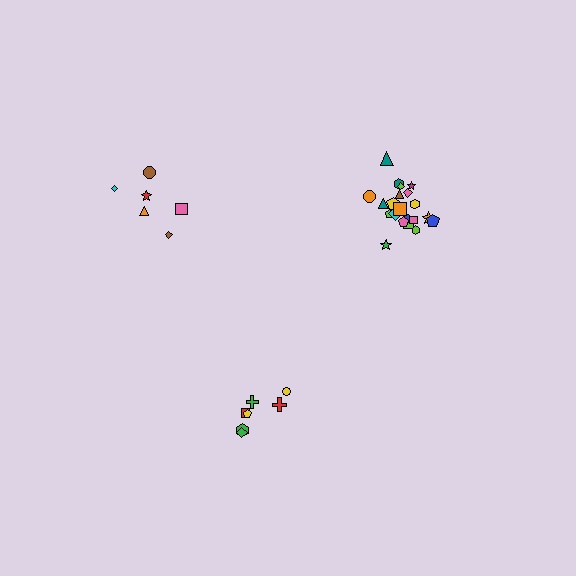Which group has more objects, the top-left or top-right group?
The top-right group.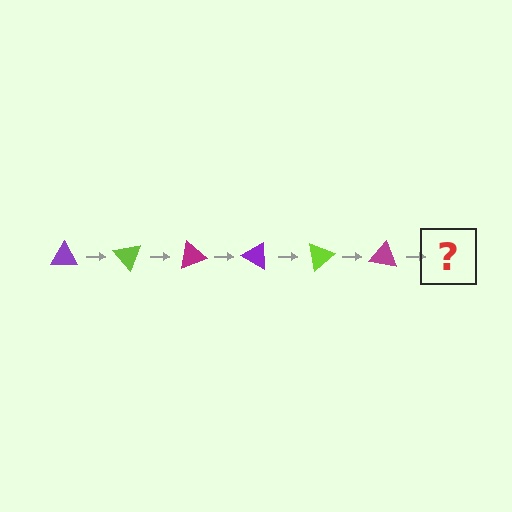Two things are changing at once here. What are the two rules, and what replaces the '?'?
The two rules are that it rotates 50 degrees each step and the color cycles through purple, lime, and magenta. The '?' should be a purple triangle, rotated 300 degrees from the start.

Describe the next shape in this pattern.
It should be a purple triangle, rotated 300 degrees from the start.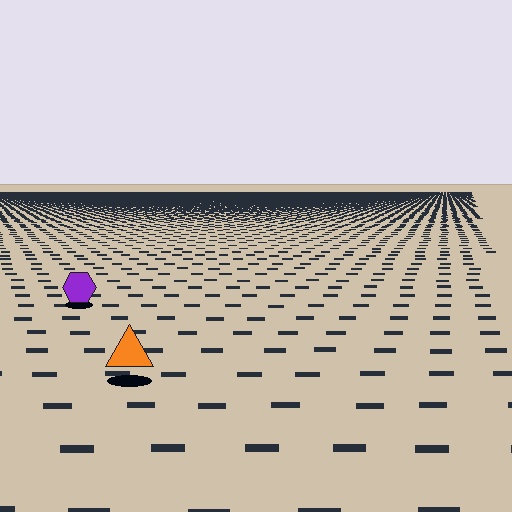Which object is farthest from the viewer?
The purple hexagon is farthest from the viewer. It appears smaller and the ground texture around it is denser.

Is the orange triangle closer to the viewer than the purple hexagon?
Yes. The orange triangle is closer — you can tell from the texture gradient: the ground texture is coarser near it.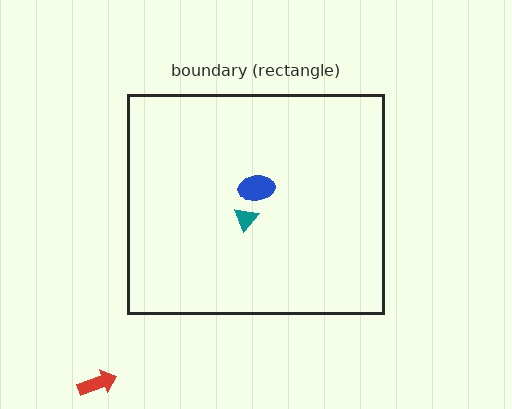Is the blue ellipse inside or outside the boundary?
Inside.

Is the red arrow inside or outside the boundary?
Outside.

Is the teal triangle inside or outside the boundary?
Inside.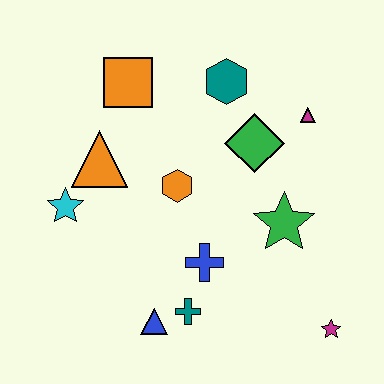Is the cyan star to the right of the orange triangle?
No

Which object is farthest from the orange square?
The magenta star is farthest from the orange square.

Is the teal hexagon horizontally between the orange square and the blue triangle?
No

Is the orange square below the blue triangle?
No